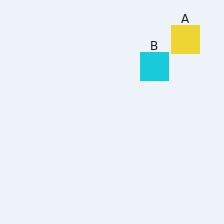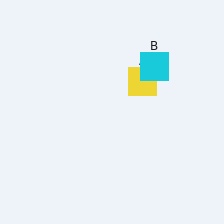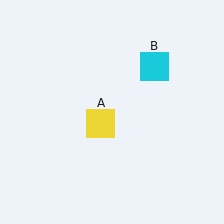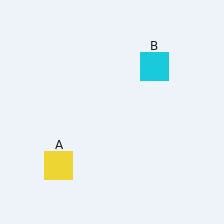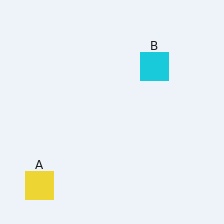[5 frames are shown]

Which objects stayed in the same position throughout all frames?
Cyan square (object B) remained stationary.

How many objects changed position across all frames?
1 object changed position: yellow square (object A).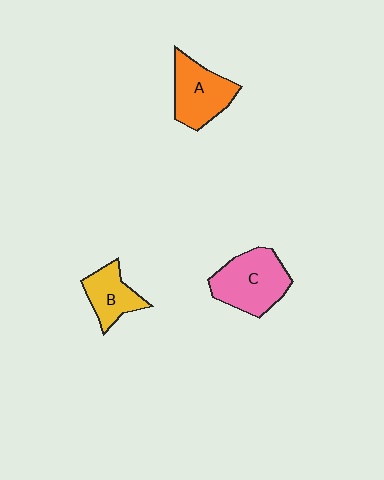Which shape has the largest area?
Shape C (pink).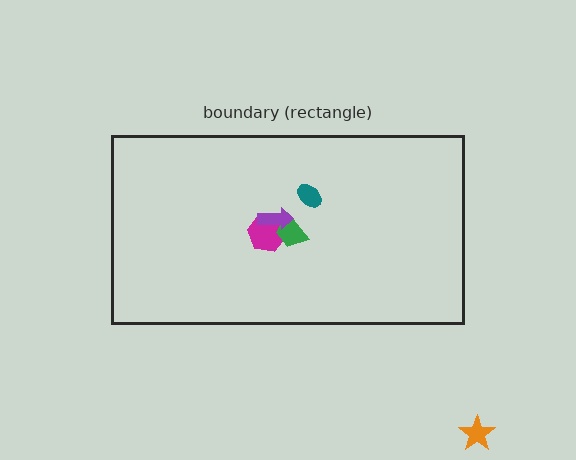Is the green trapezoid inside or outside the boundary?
Inside.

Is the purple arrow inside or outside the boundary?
Inside.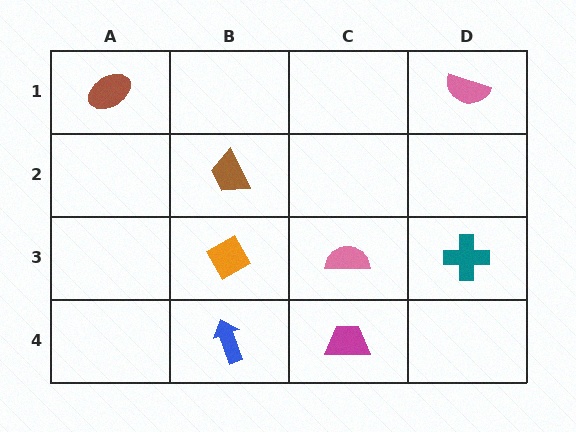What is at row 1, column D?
A pink semicircle.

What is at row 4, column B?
A blue arrow.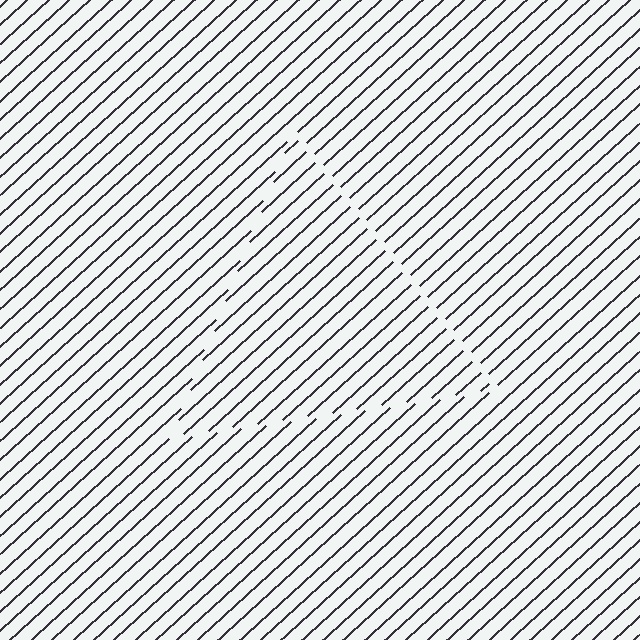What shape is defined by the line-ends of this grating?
An illusory triangle. The interior of the shape contains the same grating, shifted by half a period — the contour is defined by the phase discontinuity where line-ends from the inner and outer gratings abut.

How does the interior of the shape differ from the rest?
The interior of the shape contains the same grating, shifted by half a period — the contour is defined by the phase discontinuity where line-ends from the inner and outer gratings abut.